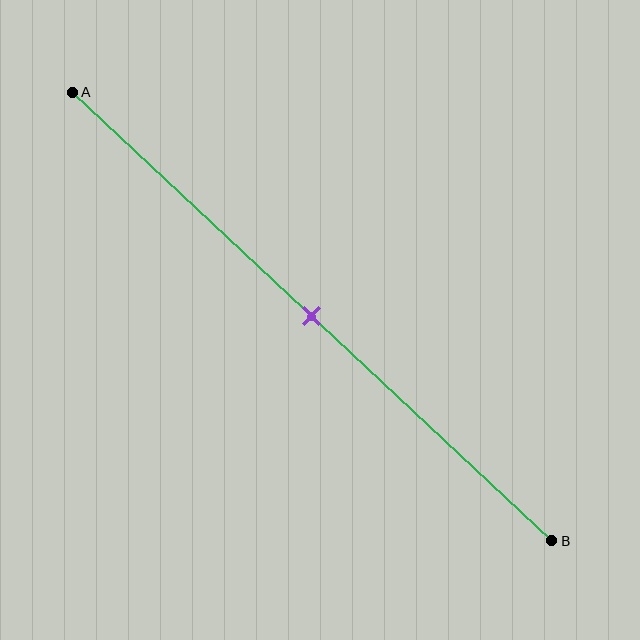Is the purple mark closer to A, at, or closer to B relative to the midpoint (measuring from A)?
The purple mark is approximately at the midpoint of segment AB.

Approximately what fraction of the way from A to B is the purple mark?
The purple mark is approximately 50% of the way from A to B.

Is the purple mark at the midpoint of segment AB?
Yes, the mark is approximately at the midpoint.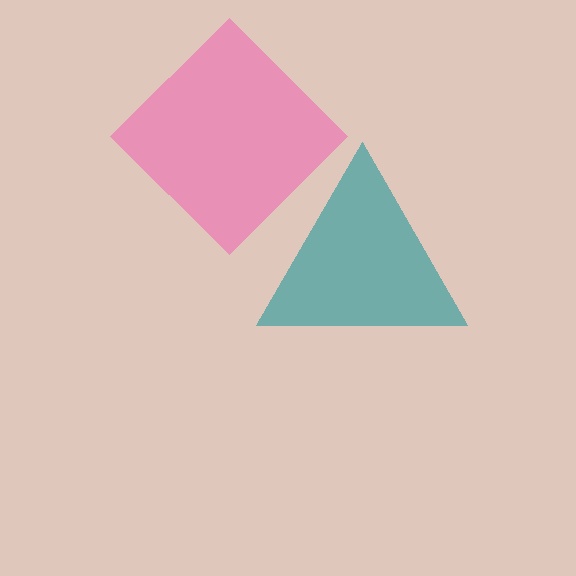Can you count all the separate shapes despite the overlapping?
Yes, there are 2 separate shapes.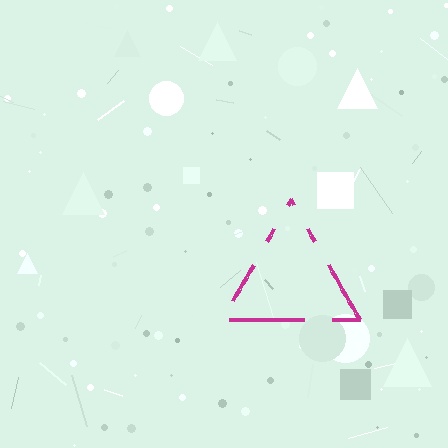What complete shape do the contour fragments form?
The contour fragments form a triangle.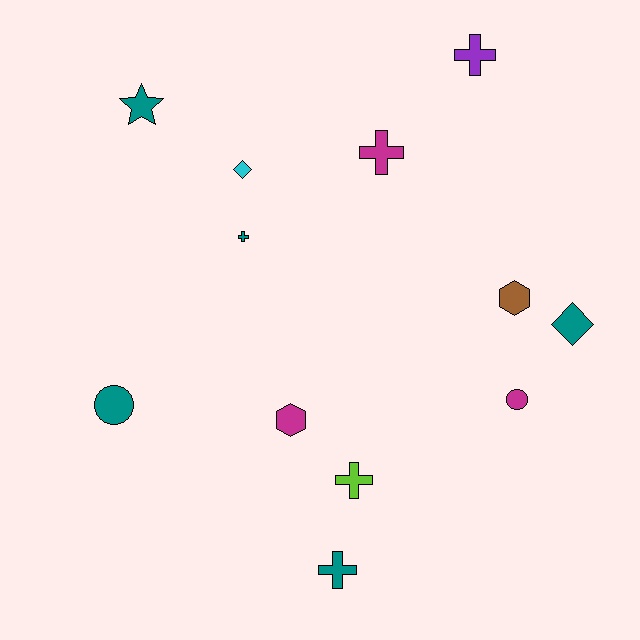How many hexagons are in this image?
There are 2 hexagons.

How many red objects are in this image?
There are no red objects.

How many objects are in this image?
There are 12 objects.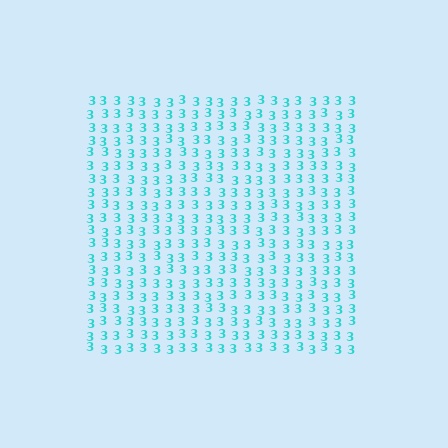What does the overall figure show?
The overall figure shows a square.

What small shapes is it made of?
It is made of small digit 3's.